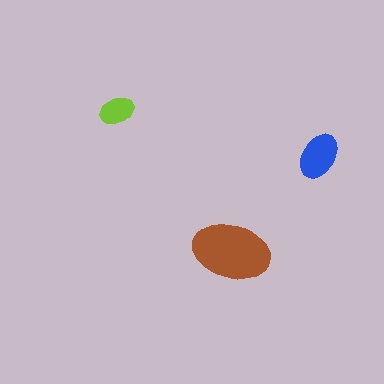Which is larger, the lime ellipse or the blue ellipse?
The blue one.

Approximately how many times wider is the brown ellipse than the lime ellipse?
About 2 times wider.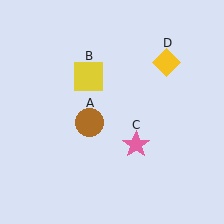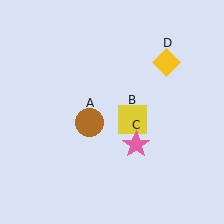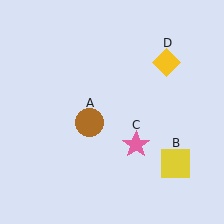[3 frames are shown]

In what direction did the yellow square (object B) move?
The yellow square (object B) moved down and to the right.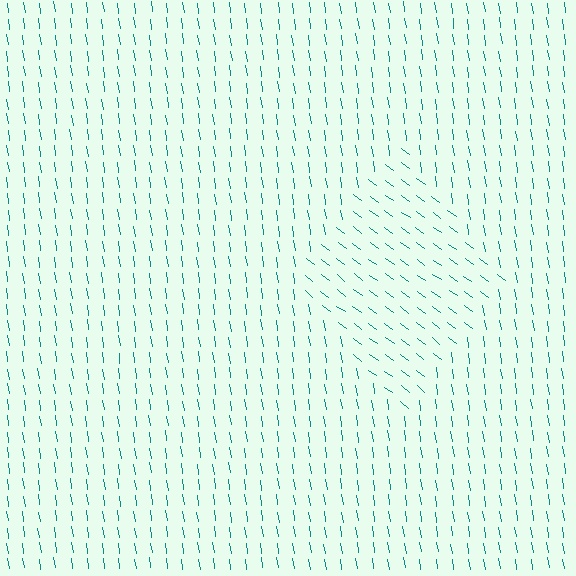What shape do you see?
I see a diamond.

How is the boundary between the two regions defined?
The boundary is defined purely by a change in line orientation (approximately 45 degrees difference). All lines are the same color and thickness.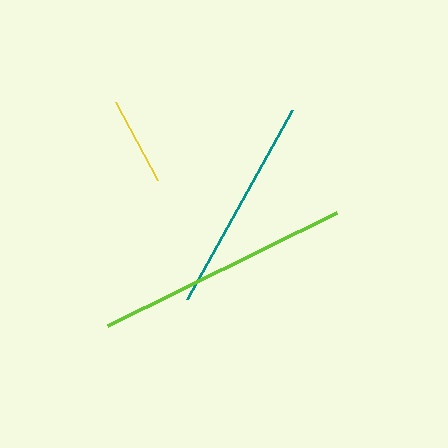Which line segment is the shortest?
The yellow line is the shortest at approximately 89 pixels.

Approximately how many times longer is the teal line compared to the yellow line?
The teal line is approximately 2.4 times the length of the yellow line.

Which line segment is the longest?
The lime line is the longest at approximately 255 pixels.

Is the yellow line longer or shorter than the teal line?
The teal line is longer than the yellow line.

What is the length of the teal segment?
The teal segment is approximately 217 pixels long.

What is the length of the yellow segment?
The yellow segment is approximately 89 pixels long.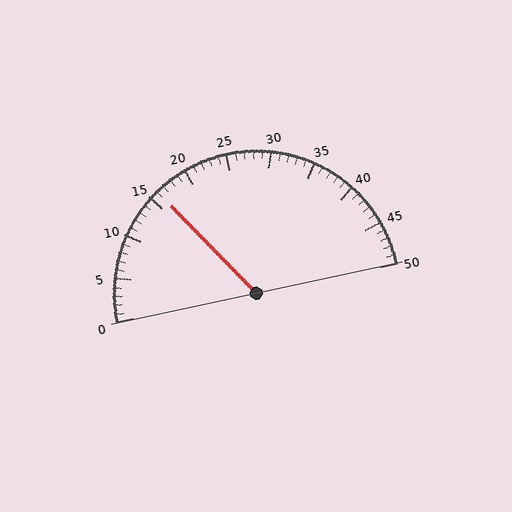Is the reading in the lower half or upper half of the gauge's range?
The reading is in the lower half of the range (0 to 50).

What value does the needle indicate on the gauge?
The needle indicates approximately 16.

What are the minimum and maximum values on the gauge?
The gauge ranges from 0 to 50.